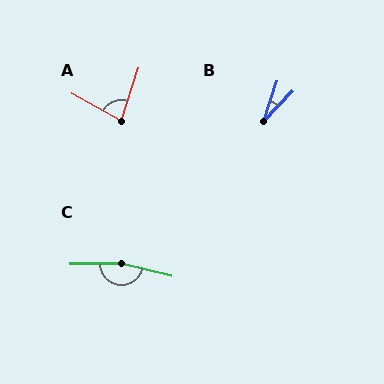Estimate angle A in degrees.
Approximately 80 degrees.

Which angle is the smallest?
B, at approximately 26 degrees.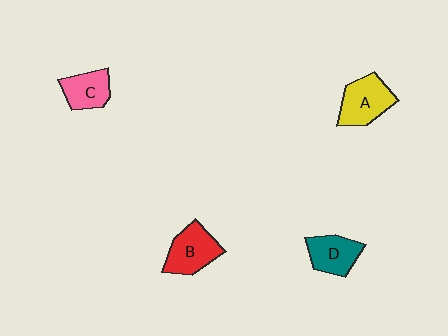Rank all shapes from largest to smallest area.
From largest to smallest: A (yellow), B (red), D (teal), C (pink).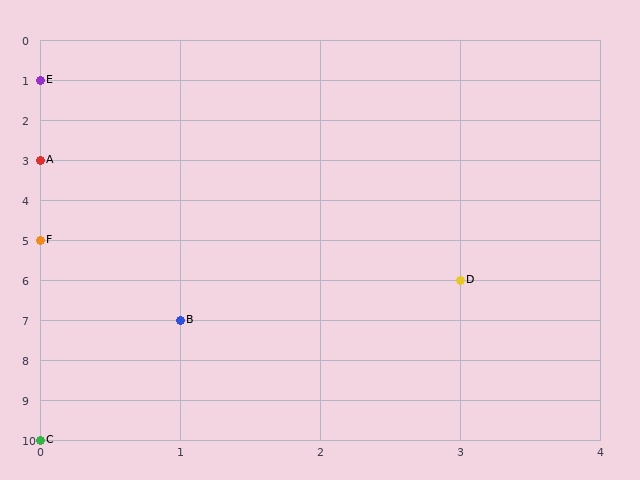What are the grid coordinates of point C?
Point C is at grid coordinates (0, 10).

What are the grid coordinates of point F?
Point F is at grid coordinates (0, 5).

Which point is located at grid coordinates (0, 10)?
Point C is at (0, 10).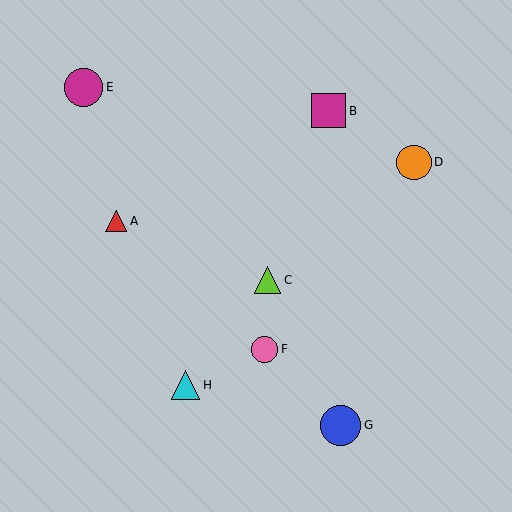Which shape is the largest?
The blue circle (labeled G) is the largest.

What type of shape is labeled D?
Shape D is an orange circle.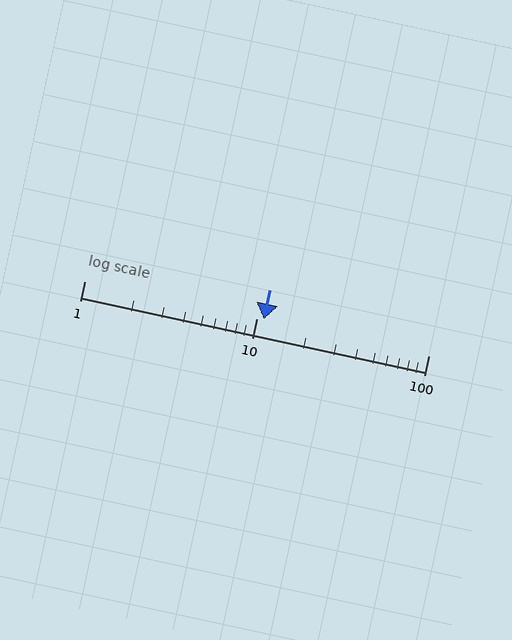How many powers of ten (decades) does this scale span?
The scale spans 2 decades, from 1 to 100.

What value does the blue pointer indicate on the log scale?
The pointer indicates approximately 11.